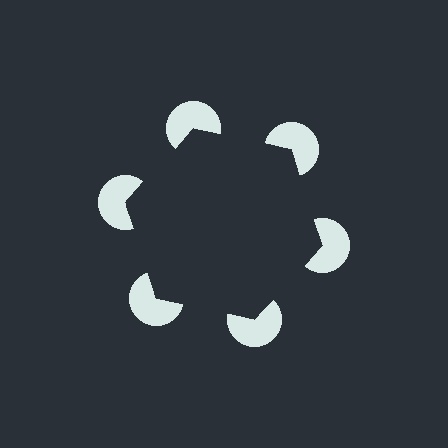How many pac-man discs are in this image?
There are 6 — one at each vertex of the illusory hexagon.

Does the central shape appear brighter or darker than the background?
It typically appears slightly darker than the background, even though no actual brightness change is drawn.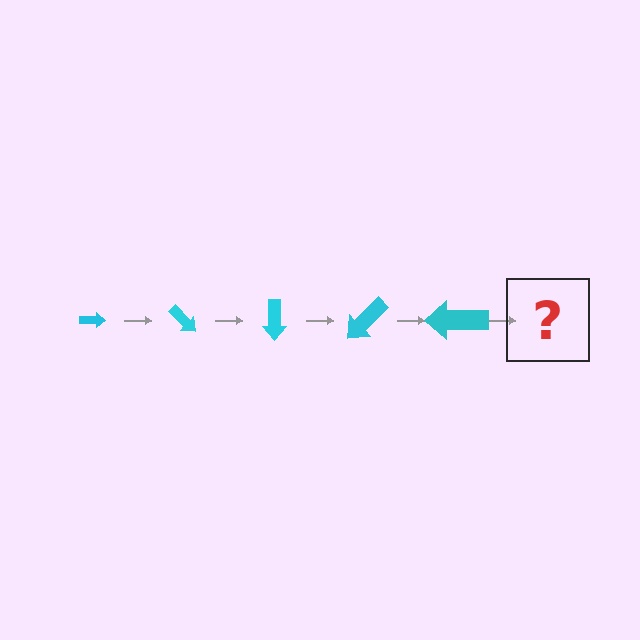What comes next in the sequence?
The next element should be an arrow, larger than the previous one and rotated 225 degrees from the start.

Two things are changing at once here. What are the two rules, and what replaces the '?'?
The two rules are that the arrow grows larger each step and it rotates 45 degrees each step. The '?' should be an arrow, larger than the previous one and rotated 225 degrees from the start.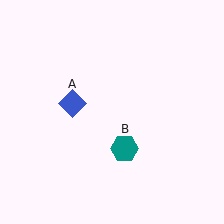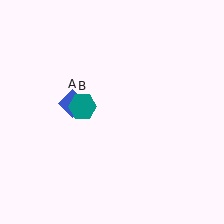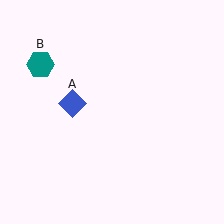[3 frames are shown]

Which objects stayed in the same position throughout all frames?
Blue diamond (object A) remained stationary.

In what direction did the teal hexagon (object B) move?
The teal hexagon (object B) moved up and to the left.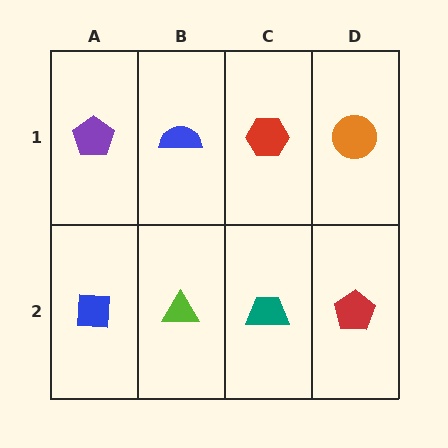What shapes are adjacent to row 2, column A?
A purple pentagon (row 1, column A), a lime triangle (row 2, column B).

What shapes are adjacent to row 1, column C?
A teal trapezoid (row 2, column C), a blue semicircle (row 1, column B), an orange circle (row 1, column D).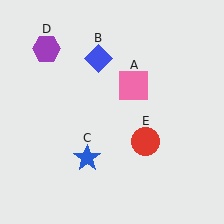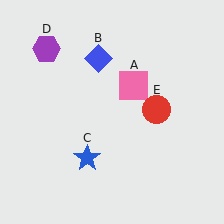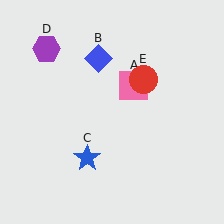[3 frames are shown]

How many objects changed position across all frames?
1 object changed position: red circle (object E).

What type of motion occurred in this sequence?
The red circle (object E) rotated counterclockwise around the center of the scene.